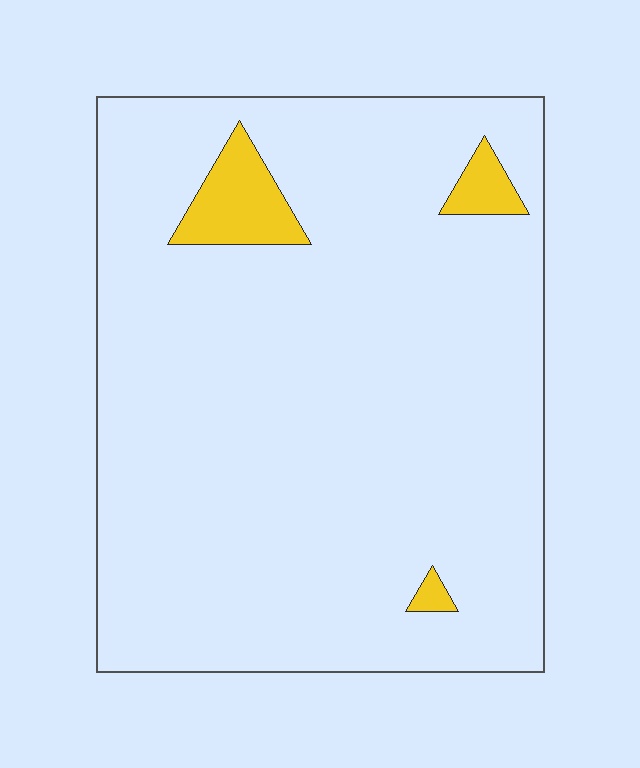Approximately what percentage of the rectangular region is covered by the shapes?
Approximately 5%.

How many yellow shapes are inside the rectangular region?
3.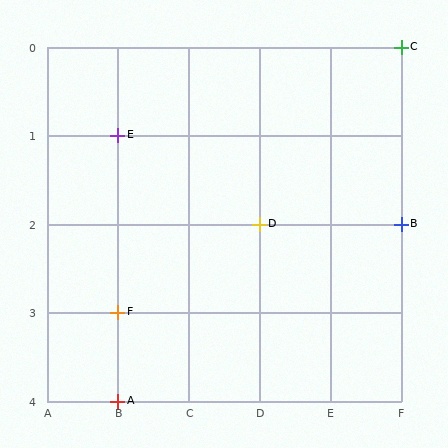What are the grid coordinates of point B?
Point B is at grid coordinates (F, 2).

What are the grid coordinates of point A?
Point A is at grid coordinates (B, 4).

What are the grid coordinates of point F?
Point F is at grid coordinates (B, 3).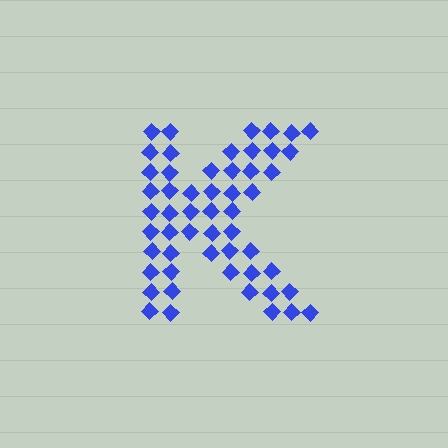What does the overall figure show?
The overall figure shows the letter K.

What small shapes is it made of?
It is made of small diamonds.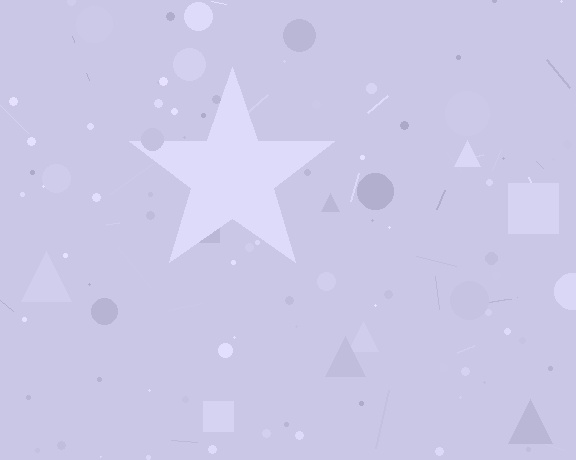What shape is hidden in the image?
A star is hidden in the image.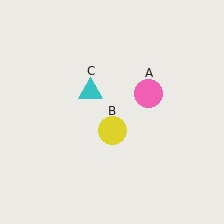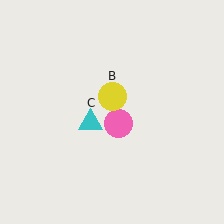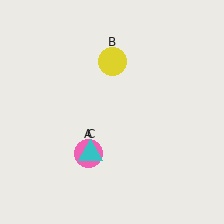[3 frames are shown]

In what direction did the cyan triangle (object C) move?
The cyan triangle (object C) moved down.